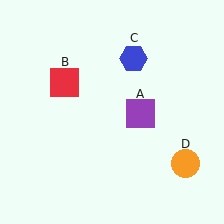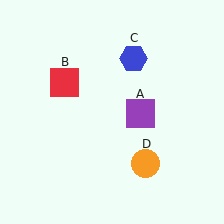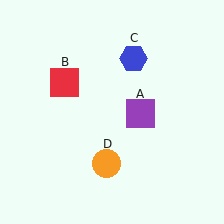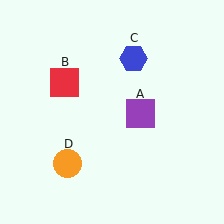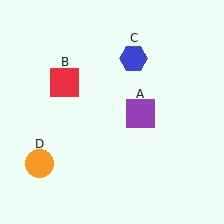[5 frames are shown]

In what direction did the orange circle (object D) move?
The orange circle (object D) moved left.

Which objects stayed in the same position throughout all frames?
Purple square (object A) and red square (object B) and blue hexagon (object C) remained stationary.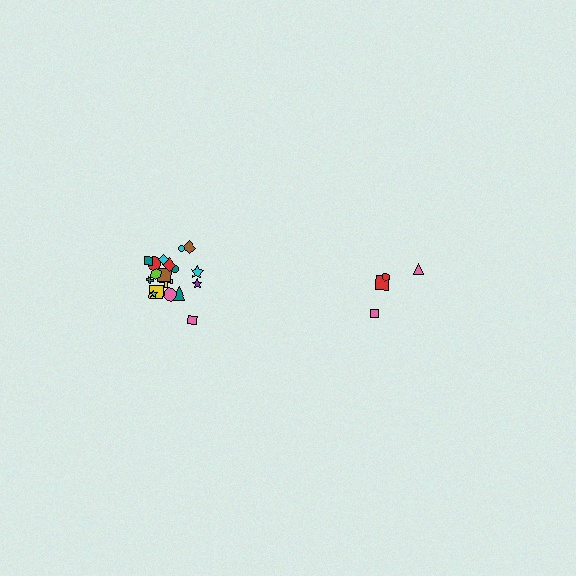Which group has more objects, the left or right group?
The left group.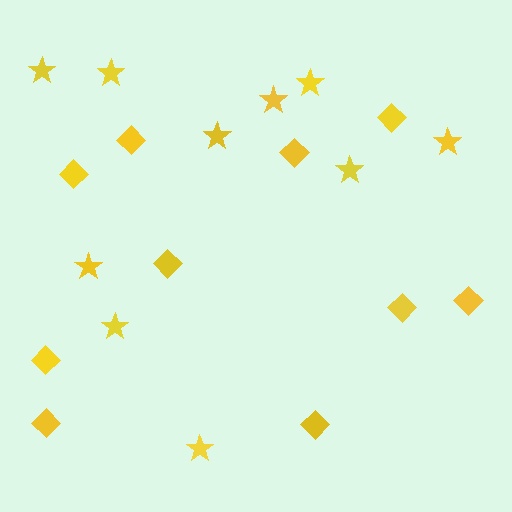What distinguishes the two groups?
There are 2 groups: one group of stars (10) and one group of diamonds (10).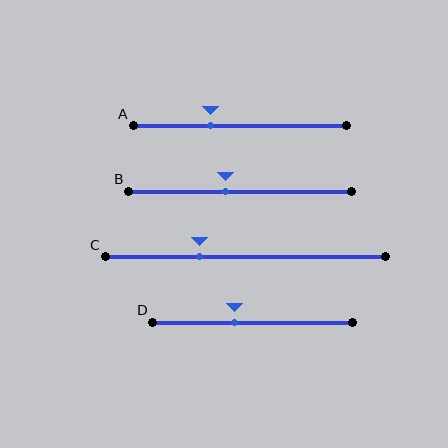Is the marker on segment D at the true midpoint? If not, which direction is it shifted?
No, the marker on segment D is shifted to the left by about 9% of the segment length.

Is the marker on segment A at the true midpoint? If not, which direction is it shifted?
No, the marker on segment A is shifted to the left by about 14% of the segment length.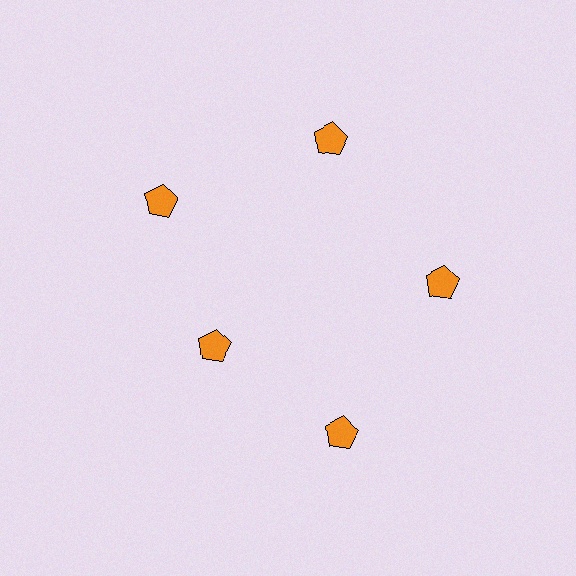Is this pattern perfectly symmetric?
No. The 5 orange pentagons are arranged in a ring, but one element near the 8 o'clock position is pulled inward toward the center, breaking the 5-fold rotational symmetry.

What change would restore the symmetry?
The symmetry would be restored by moving it outward, back onto the ring so that all 5 pentagons sit at equal angles and equal distance from the center.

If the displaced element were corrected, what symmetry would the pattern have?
It would have 5-fold rotational symmetry — the pattern would map onto itself every 72 degrees.